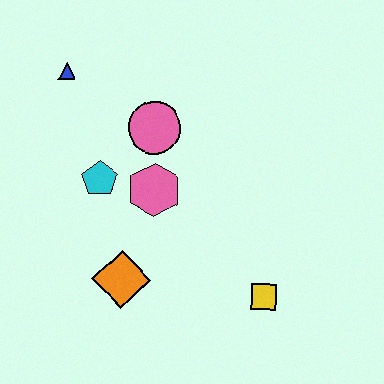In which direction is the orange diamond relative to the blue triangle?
The orange diamond is below the blue triangle.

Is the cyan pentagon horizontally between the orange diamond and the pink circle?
No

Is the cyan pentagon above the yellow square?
Yes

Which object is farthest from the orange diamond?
The blue triangle is farthest from the orange diamond.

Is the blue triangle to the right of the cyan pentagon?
No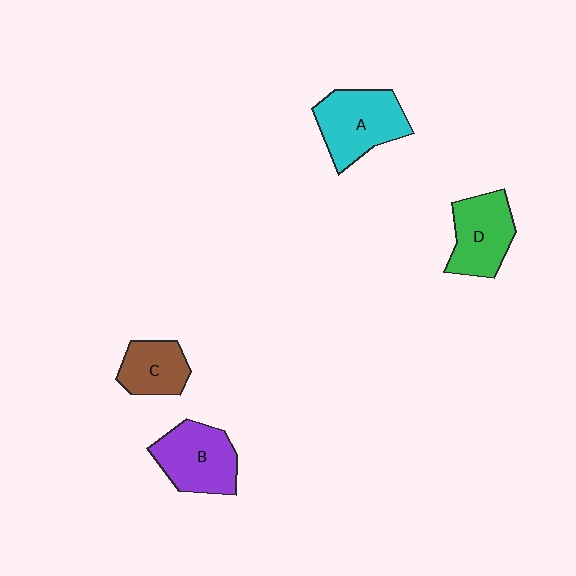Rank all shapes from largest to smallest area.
From largest to smallest: A (cyan), B (purple), D (green), C (brown).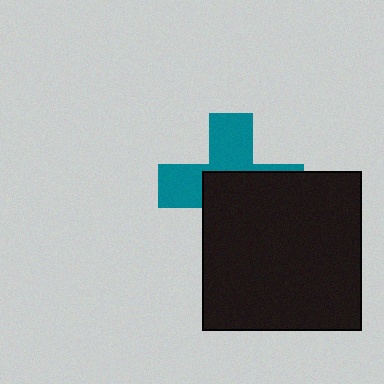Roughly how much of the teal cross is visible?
About half of it is visible (roughly 45%).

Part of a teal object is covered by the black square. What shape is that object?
It is a cross.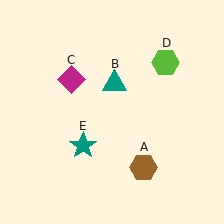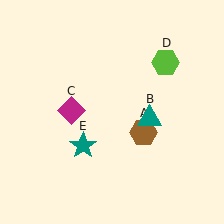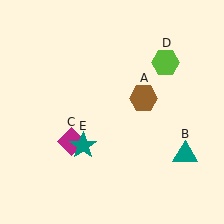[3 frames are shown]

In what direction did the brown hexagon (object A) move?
The brown hexagon (object A) moved up.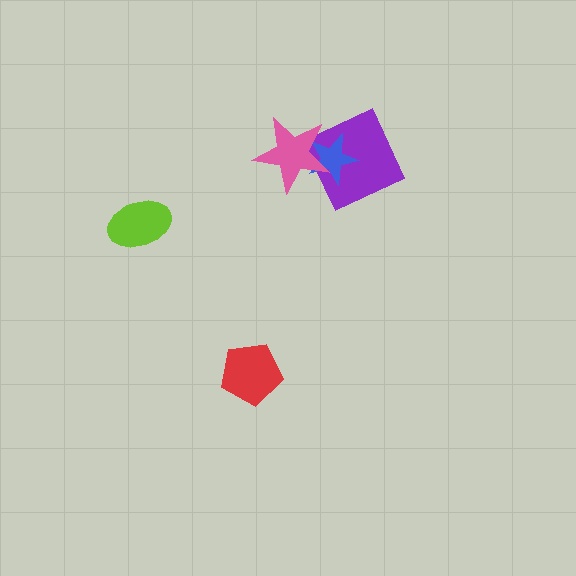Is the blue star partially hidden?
Yes, it is partially covered by another shape.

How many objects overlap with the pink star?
2 objects overlap with the pink star.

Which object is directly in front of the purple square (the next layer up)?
The blue star is directly in front of the purple square.